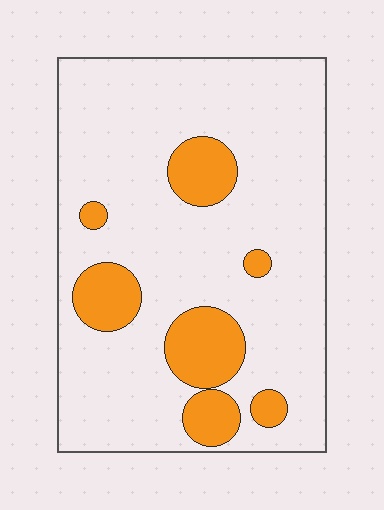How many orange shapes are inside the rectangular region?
7.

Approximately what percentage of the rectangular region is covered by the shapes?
Approximately 15%.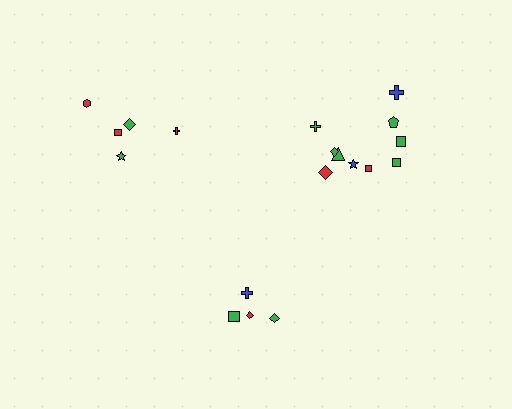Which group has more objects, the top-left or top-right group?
The top-right group.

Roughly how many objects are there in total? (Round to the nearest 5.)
Roughly 20 objects in total.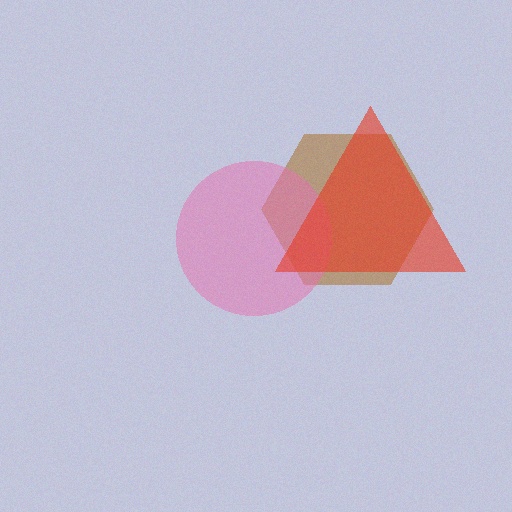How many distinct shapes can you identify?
There are 3 distinct shapes: a brown hexagon, a pink circle, a red triangle.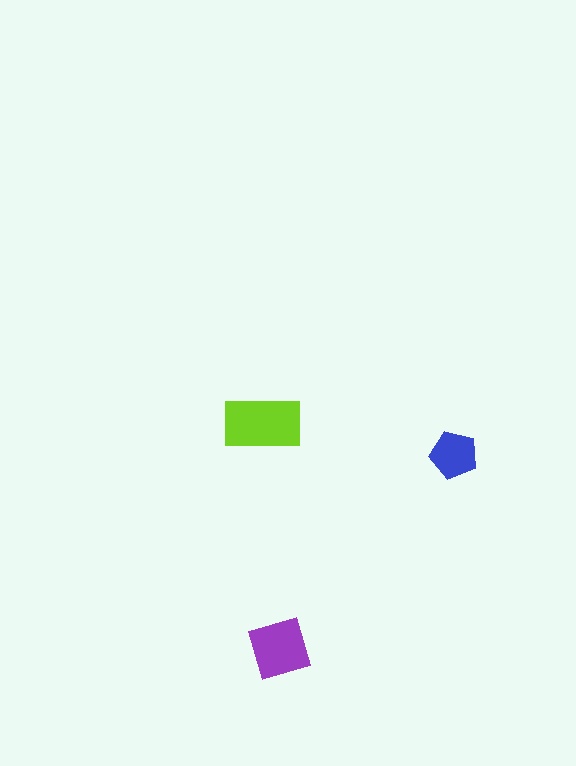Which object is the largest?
The lime rectangle.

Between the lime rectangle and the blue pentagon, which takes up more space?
The lime rectangle.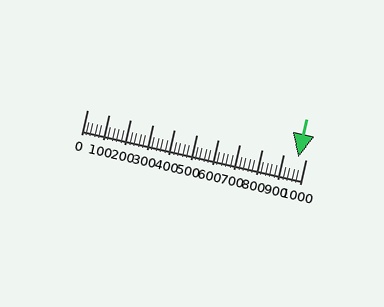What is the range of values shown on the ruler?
The ruler shows values from 0 to 1000.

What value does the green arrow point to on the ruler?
The green arrow points to approximately 967.